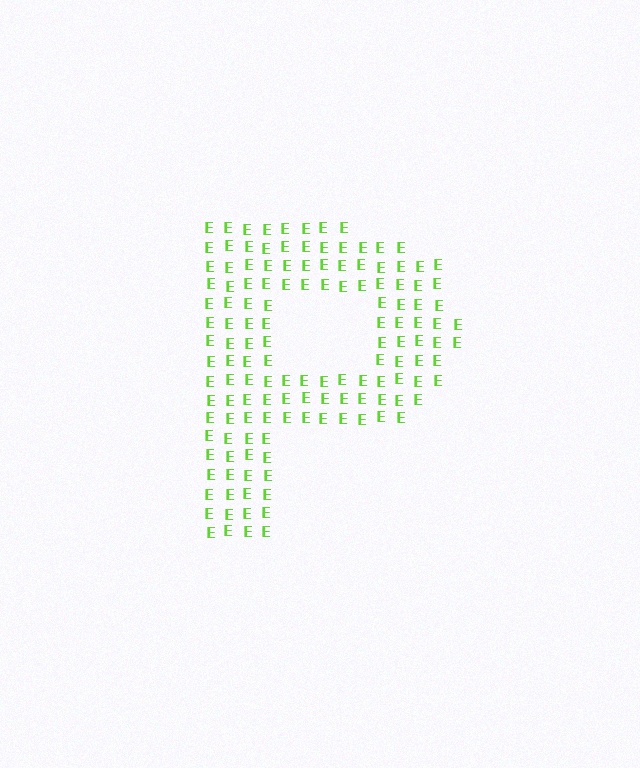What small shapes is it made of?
It is made of small letter E's.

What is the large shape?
The large shape is the letter P.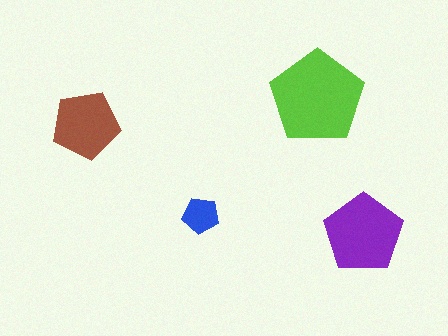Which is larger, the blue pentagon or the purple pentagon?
The purple one.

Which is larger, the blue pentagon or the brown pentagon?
The brown one.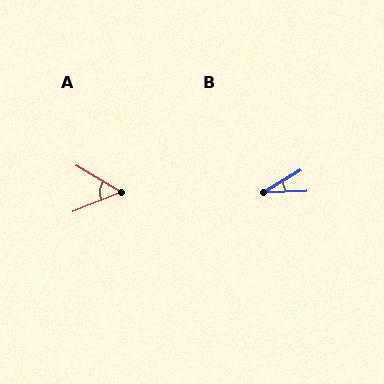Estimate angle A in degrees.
Approximately 53 degrees.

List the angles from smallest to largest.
B (28°), A (53°).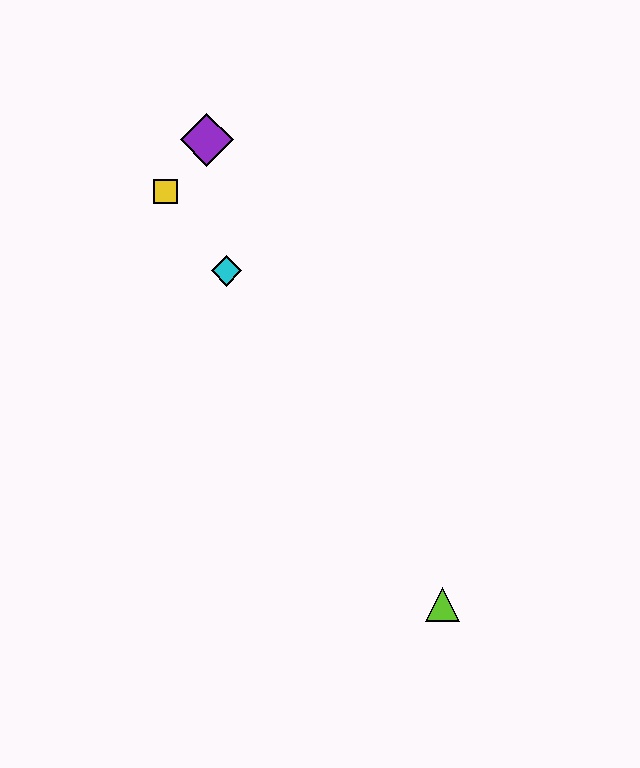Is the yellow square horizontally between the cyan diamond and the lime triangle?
No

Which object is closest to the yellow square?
The purple diamond is closest to the yellow square.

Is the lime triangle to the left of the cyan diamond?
No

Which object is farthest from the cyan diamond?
The lime triangle is farthest from the cyan diamond.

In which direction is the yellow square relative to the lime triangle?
The yellow square is above the lime triangle.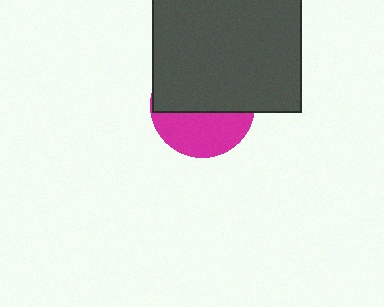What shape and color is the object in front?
The object in front is a dark gray square.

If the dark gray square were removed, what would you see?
You would see the complete magenta circle.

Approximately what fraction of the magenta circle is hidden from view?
Roughly 59% of the magenta circle is hidden behind the dark gray square.